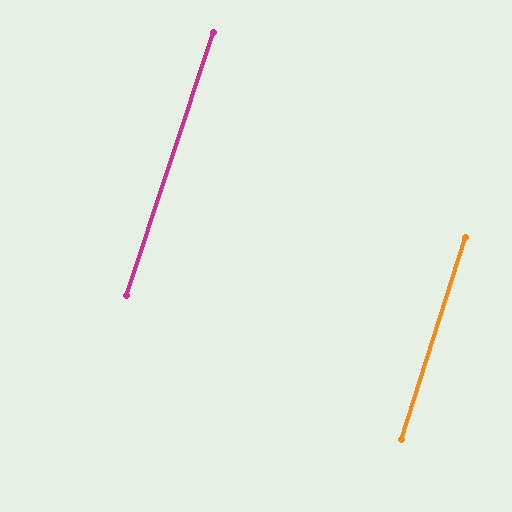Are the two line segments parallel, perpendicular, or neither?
Parallel — their directions differ by only 0.7°.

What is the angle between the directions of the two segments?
Approximately 1 degree.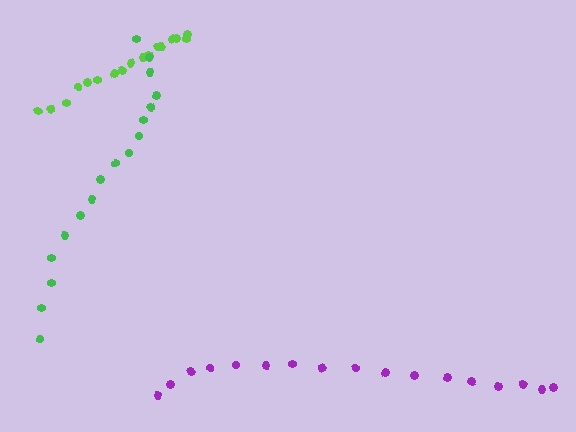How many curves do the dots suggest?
There are 3 distinct paths.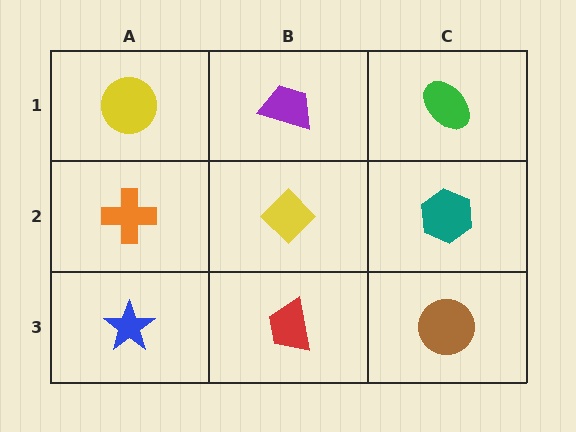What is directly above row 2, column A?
A yellow circle.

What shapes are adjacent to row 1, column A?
An orange cross (row 2, column A), a purple trapezoid (row 1, column B).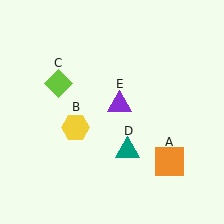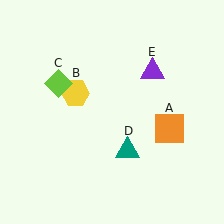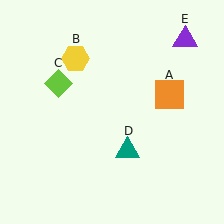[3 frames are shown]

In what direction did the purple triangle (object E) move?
The purple triangle (object E) moved up and to the right.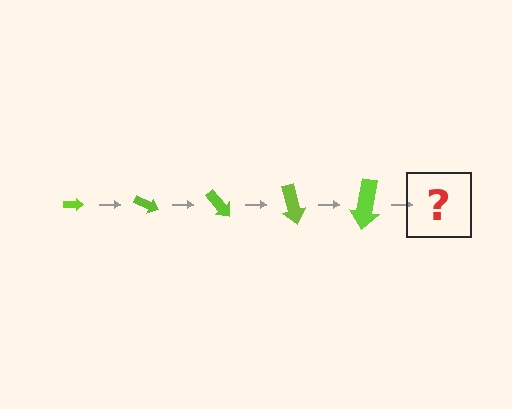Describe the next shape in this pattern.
It should be an arrow, larger than the previous one and rotated 125 degrees from the start.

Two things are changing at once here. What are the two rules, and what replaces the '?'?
The two rules are that the arrow grows larger each step and it rotates 25 degrees each step. The '?' should be an arrow, larger than the previous one and rotated 125 degrees from the start.